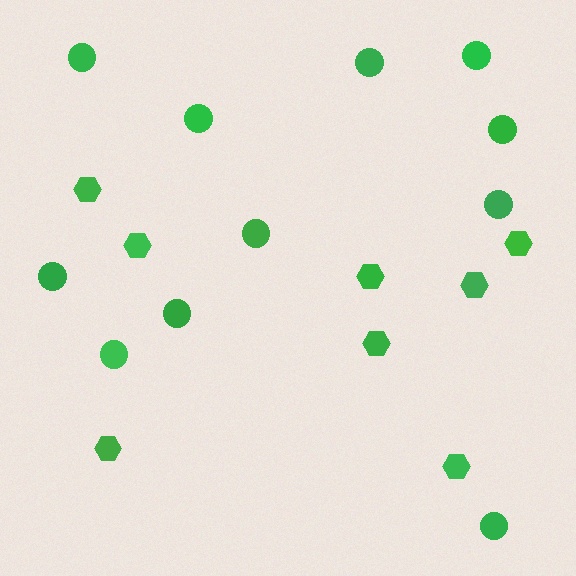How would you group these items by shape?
There are 2 groups: one group of hexagons (8) and one group of circles (11).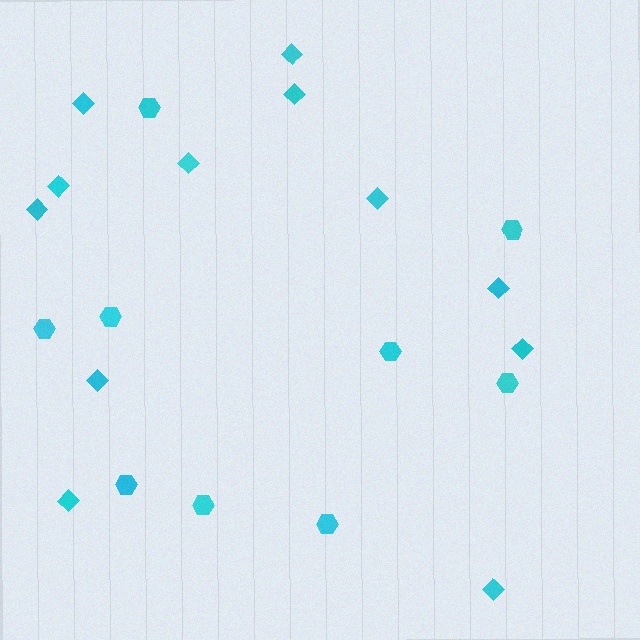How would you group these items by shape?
There are 2 groups: one group of hexagons (9) and one group of diamonds (12).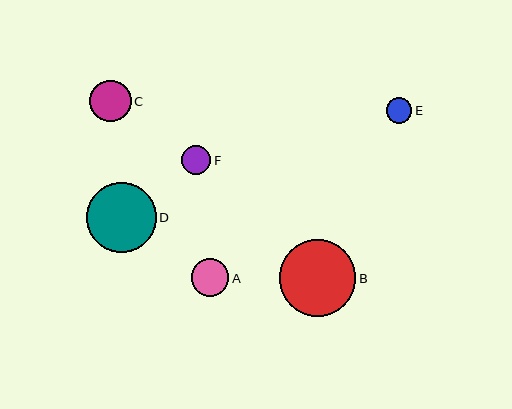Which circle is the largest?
Circle B is the largest with a size of approximately 77 pixels.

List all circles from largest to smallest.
From largest to smallest: B, D, C, A, F, E.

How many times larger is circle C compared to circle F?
Circle C is approximately 1.4 times the size of circle F.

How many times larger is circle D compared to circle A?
Circle D is approximately 1.9 times the size of circle A.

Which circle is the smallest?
Circle E is the smallest with a size of approximately 25 pixels.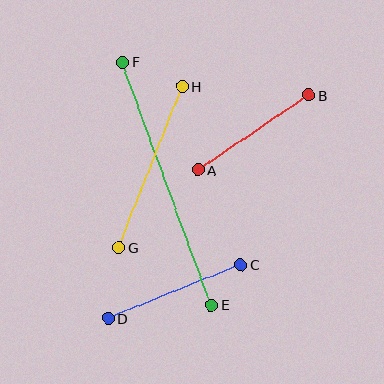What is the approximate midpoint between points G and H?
The midpoint is at approximately (151, 167) pixels.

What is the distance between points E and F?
The distance is approximately 259 pixels.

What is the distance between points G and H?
The distance is approximately 173 pixels.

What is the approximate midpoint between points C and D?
The midpoint is at approximately (175, 292) pixels.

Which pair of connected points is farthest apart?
Points E and F are farthest apart.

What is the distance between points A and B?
The distance is approximately 134 pixels.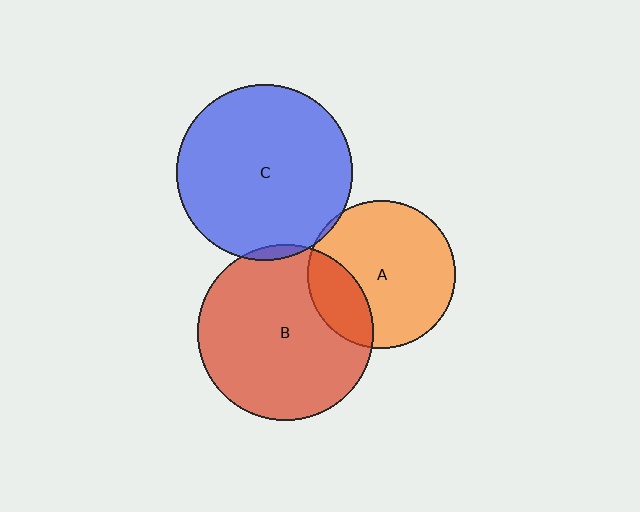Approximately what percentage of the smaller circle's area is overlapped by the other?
Approximately 25%.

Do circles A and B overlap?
Yes.